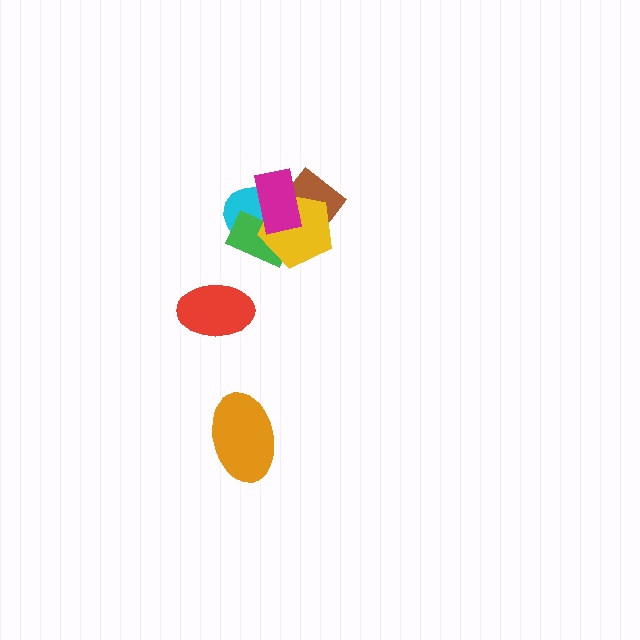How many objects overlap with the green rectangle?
3 objects overlap with the green rectangle.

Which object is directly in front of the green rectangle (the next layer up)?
The yellow pentagon is directly in front of the green rectangle.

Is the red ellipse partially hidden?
No, no other shape covers it.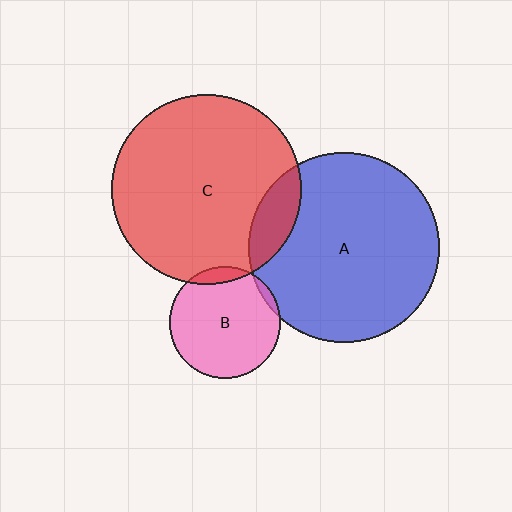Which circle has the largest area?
Circle A (blue).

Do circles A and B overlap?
Yes.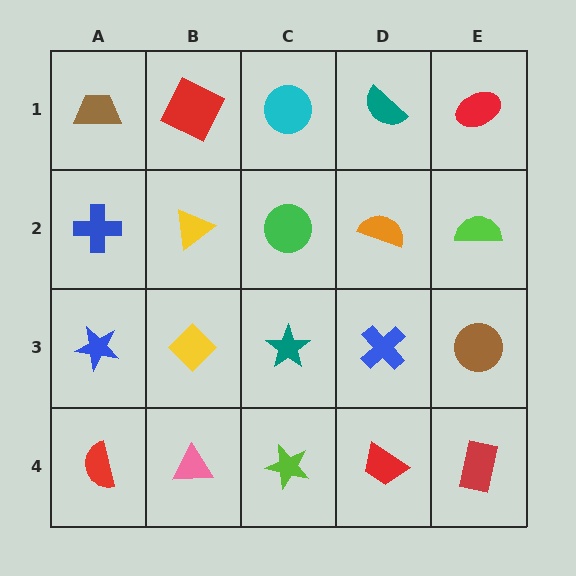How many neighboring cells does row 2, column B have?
4.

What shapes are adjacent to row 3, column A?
A blue cross (row 2, column A), a red semicircle (row 4, column A), a yellow diamond (row 3, column B).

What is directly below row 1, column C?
A green circle.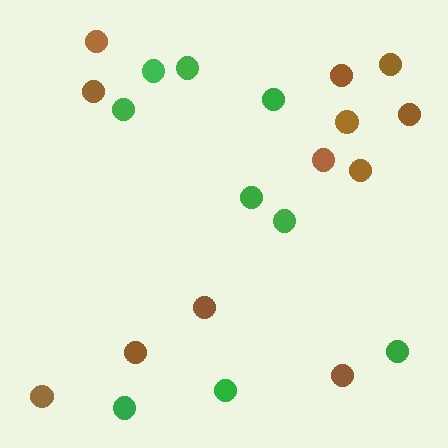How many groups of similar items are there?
There are 2 groups: one group of brown circles (12) and one group of green circles (9).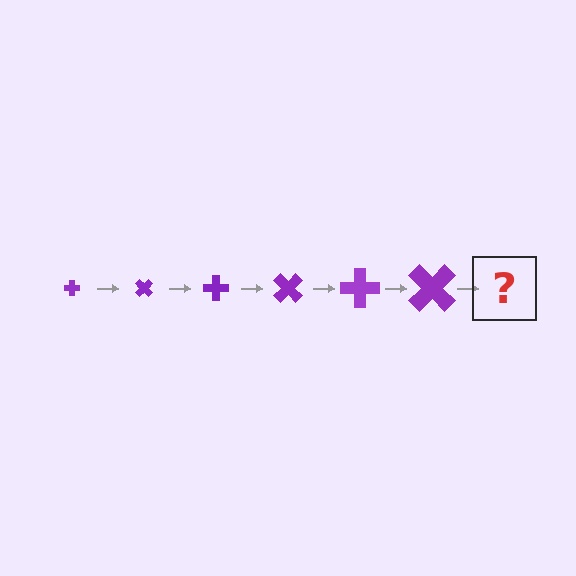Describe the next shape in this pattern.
It should be a cross, larger than the previous one and rotated 270 degrees from the start.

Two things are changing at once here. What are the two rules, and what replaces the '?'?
The two rules are that the cross grows larger each step and it rotates 45 degrees each step. The '?' should be a cross, larger than the previous one and rotated 270 degrees from the start.